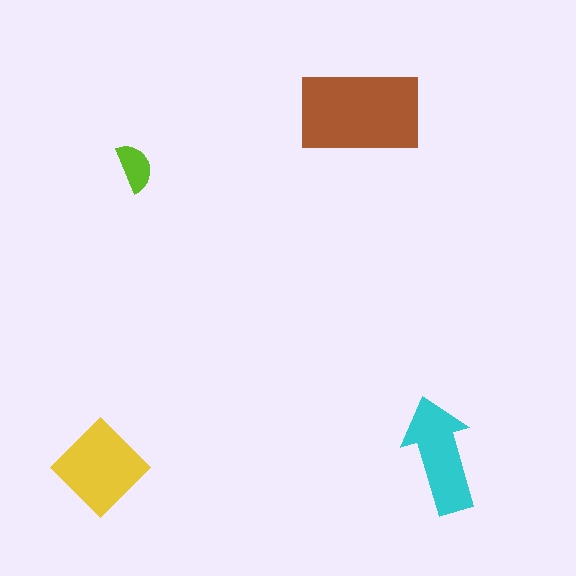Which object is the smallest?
The lime semicircle.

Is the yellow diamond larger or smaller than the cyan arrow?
Larger.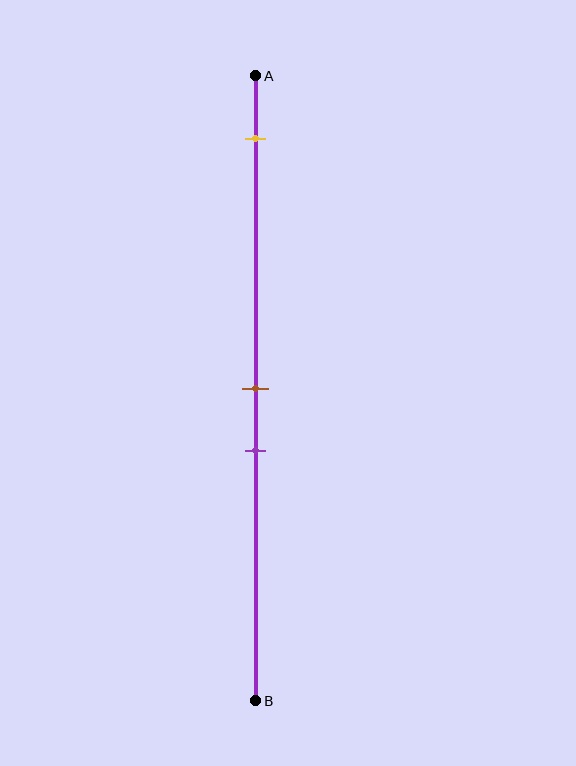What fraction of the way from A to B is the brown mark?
The brown mark is approximately 50% (0.5) of the way from A to B.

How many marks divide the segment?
There are 3 marks dividing the segment.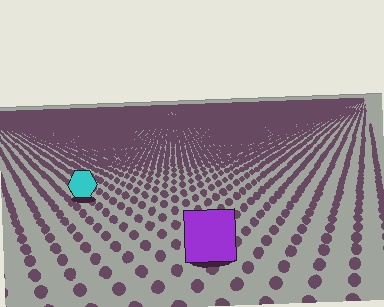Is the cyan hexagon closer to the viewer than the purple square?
No. The purple square is closer — you can tell from the texture gradient: the ground texture is coarser near it.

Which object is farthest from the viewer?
The cyan hexagon is farthest from the viewer. It appears smaller and the ground texture around it is denser.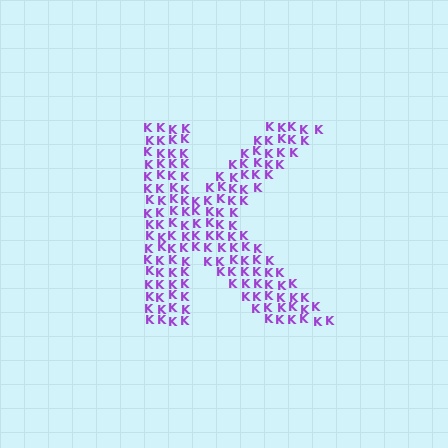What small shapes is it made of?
It is made of small letter K's.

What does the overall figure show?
The overall figure shows the letter K.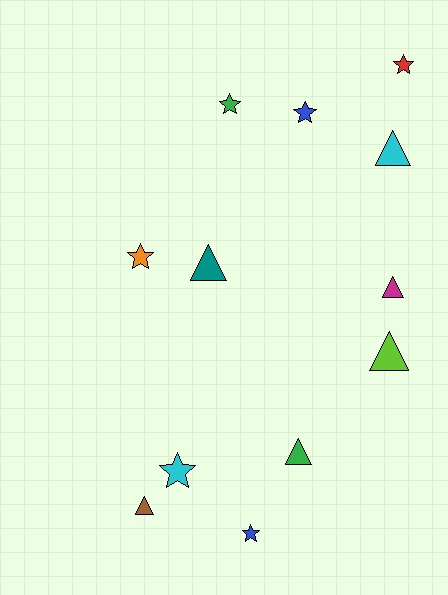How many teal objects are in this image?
There is 1 teal object.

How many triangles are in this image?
There are 6 triangles.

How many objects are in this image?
There are 12 objects.